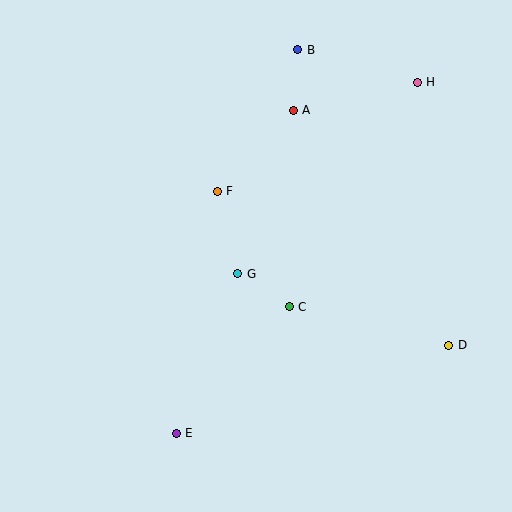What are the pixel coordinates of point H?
Point H is at (417, 82).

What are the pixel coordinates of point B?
Point B is at (298, 50).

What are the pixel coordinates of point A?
Point A is at (293, 110).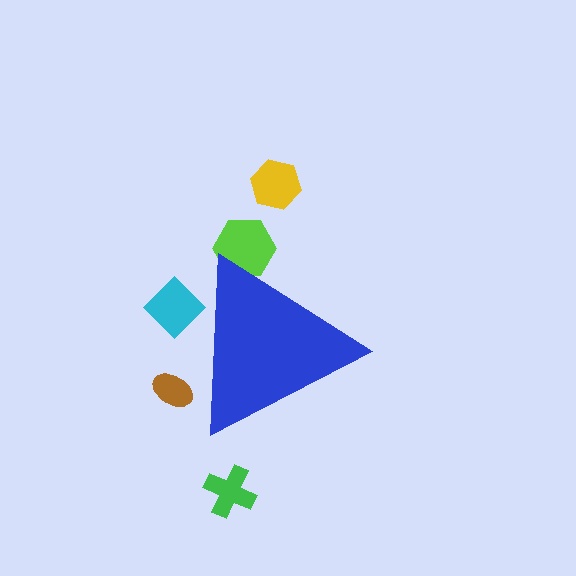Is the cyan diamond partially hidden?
Yes, the cyan diamond is partially hidden behind the blue triangle.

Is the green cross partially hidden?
No, the green cross is fully visible.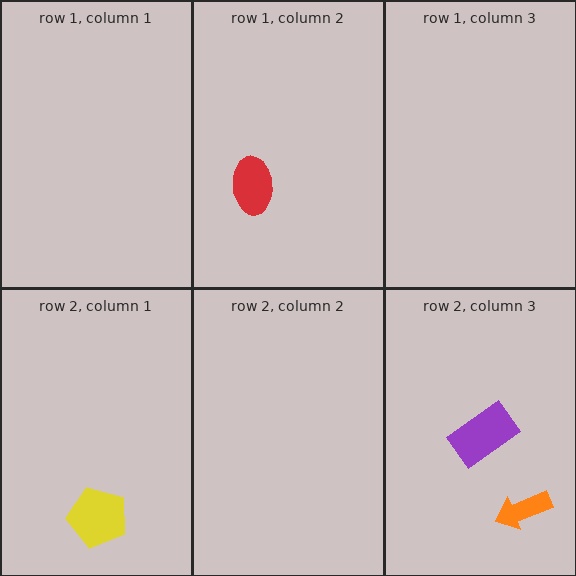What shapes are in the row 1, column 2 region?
The red ellipse.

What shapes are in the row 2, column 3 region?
The orange arrow, the purple rectangle.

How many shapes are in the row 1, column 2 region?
1.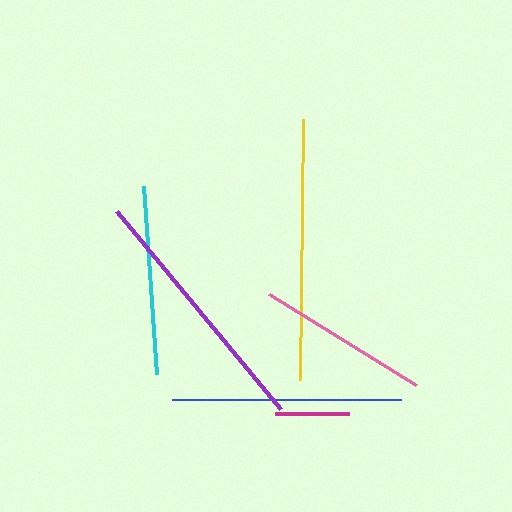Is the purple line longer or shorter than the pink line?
The purple line is longer than the pink line.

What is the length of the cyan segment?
The cyan segment is approximately 189 pixels long.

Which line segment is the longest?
The yellow line is the longest at approximately 261 pixels.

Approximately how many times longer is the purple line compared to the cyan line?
The purple line is approximately 1.4 times the length of the cyan line.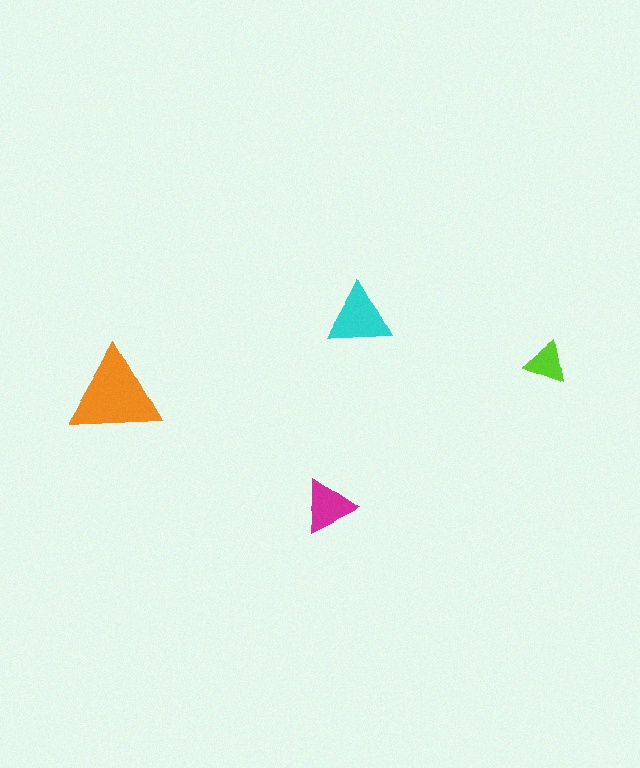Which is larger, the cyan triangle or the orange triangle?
The orange one.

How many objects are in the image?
There are 4 objects in the image.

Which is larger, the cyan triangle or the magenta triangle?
The cyan one.